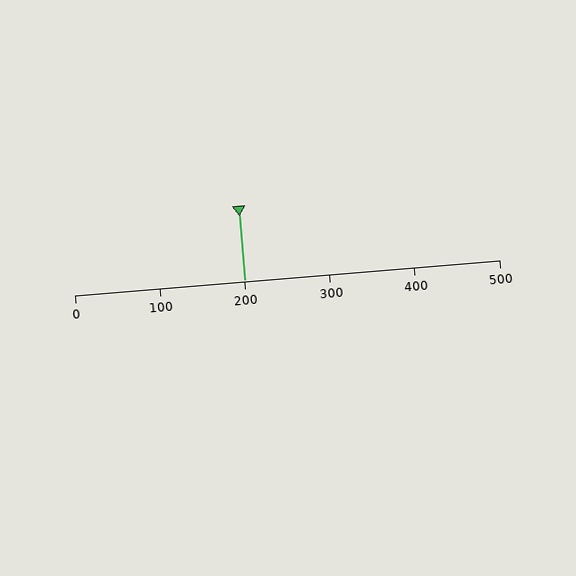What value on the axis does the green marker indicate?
The marker indicates approximately 200.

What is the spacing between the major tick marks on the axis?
The major ticks are spaced 100 apart.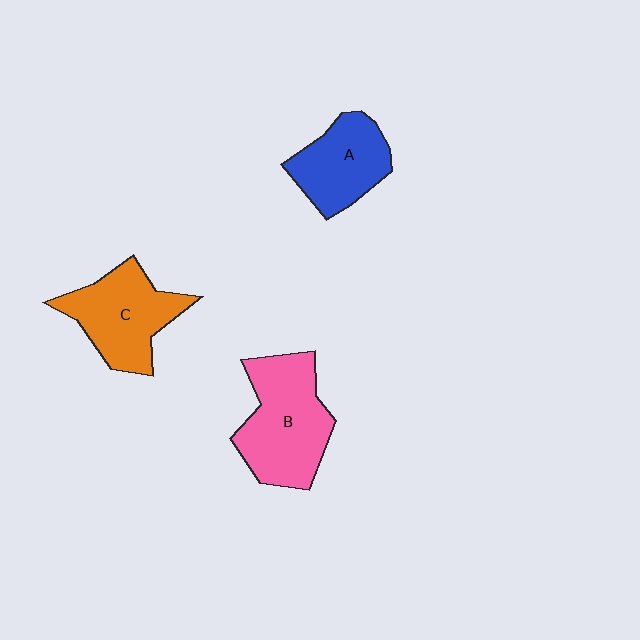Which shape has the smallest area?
Shape A (blue).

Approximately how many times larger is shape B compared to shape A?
Approximately 1.4 times.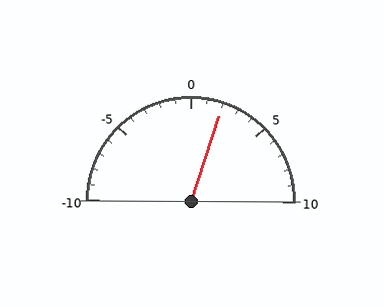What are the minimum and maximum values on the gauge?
The gauge ranges from -10 to 10.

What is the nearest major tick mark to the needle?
The nearest major tick mark is 0.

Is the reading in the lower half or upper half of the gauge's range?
The reading is in the upper half of the range (-10 to 10).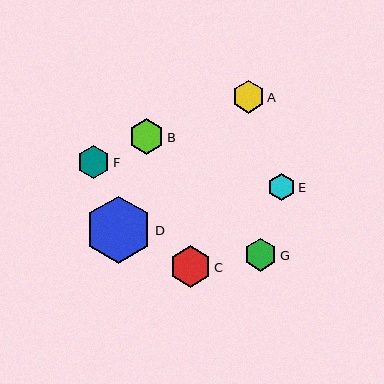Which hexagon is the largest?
Hexagon D is the largest with a size of approximately 67 pixels.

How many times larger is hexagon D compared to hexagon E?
Hexagon D is approximately 2.4 times the size of hexagon E.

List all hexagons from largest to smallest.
From largest to smallest: D, C, B, F, G, A, E.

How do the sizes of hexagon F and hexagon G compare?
Hexagon F and hexagon G are approximately the same size.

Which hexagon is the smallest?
Hexagon E is the smallest with a size of approximately 28 pixels.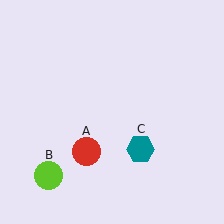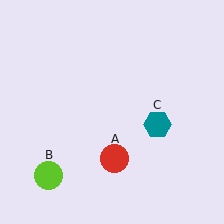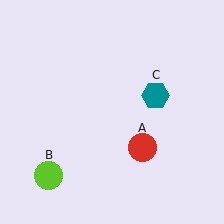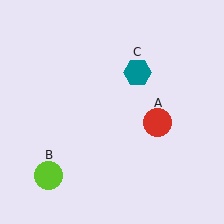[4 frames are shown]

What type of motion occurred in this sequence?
The red circle (object A), teal hexagon (object C) rotated counterclockwise around the center of the scene.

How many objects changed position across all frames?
2 objects changed position: red circle (object A), teal hexagon (object C).